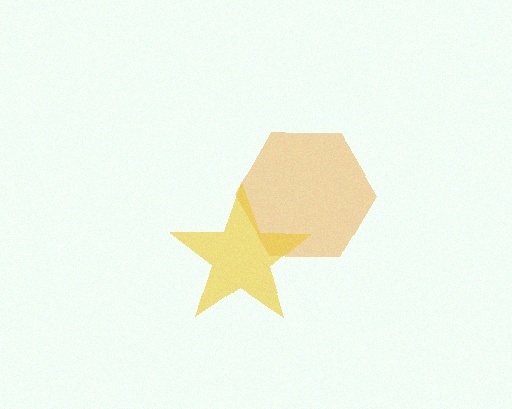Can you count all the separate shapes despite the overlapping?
Yes, there are 2 separate shapes.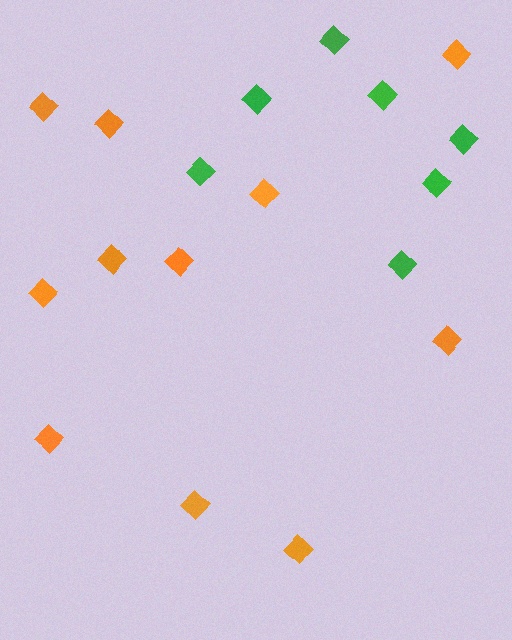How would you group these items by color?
There are 2 groups: one group of orange diamonds (11) and one group of green diamonds (7).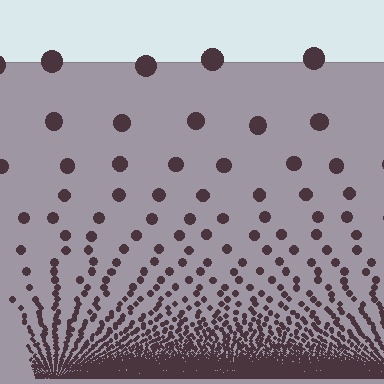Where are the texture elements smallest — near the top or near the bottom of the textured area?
Near the bottom.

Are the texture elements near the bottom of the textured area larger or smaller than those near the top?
Smaller. The gradient is inverted — elements near the bottom are smaller and denser.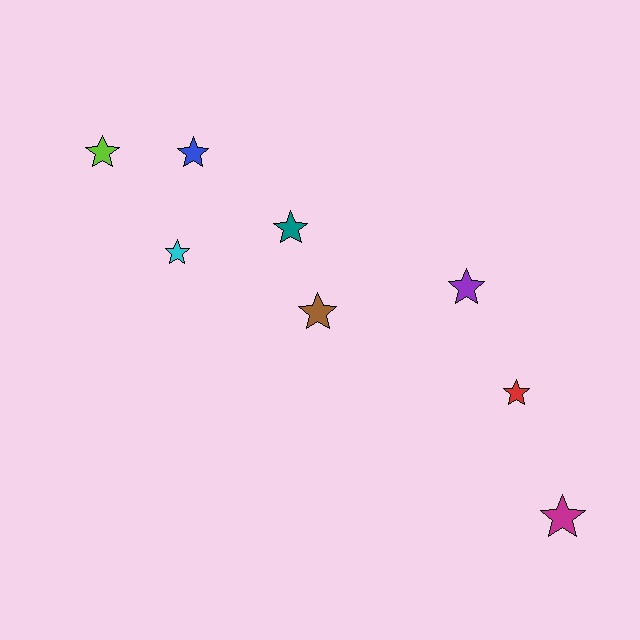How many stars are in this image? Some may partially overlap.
There are 8 stars.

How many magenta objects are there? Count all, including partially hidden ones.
There is 1 magenta object.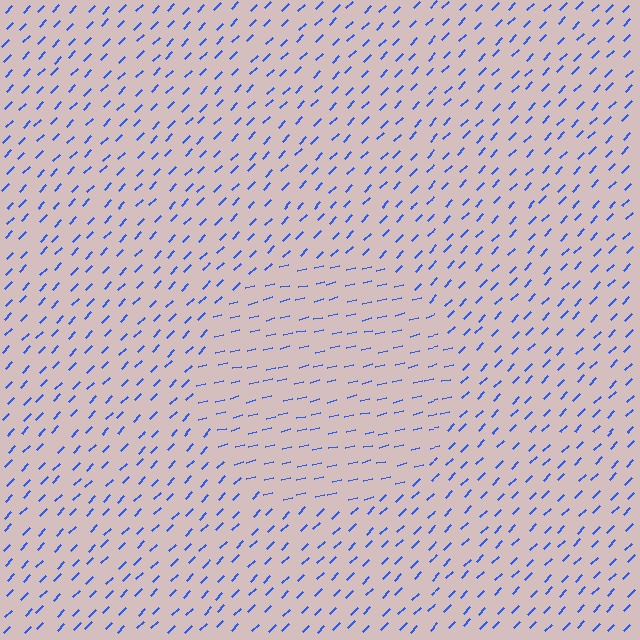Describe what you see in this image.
The image is filled with small blue line segments. A circle region in the image has lines oriented differently from the surrounding lines, creating a visible texture boundary.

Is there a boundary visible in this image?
Yes, there is a texture boundary formed by a change in line orientation.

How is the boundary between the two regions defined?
The boundary is defined purely by a change in line orientation (approximately 32 degrees difference). All lines are the same color and thickness.